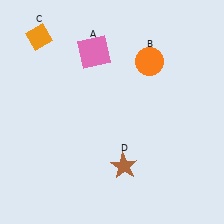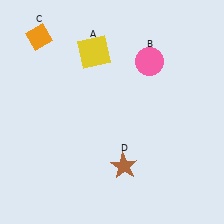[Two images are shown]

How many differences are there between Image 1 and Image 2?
There are 2 differences between the two images.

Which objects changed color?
A changed from pink to yellow. B changed from orange to pink.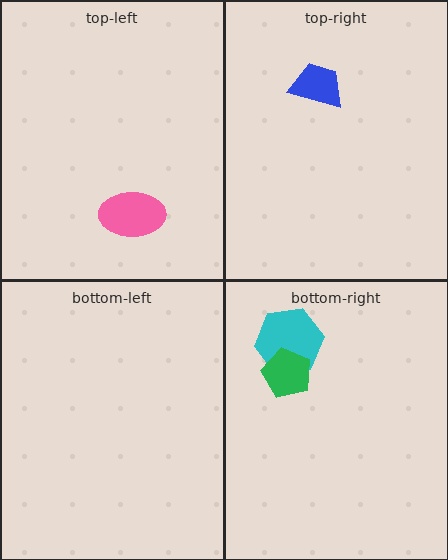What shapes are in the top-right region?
The blue trapezoid.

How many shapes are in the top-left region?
1.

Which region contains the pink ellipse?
The top-left region.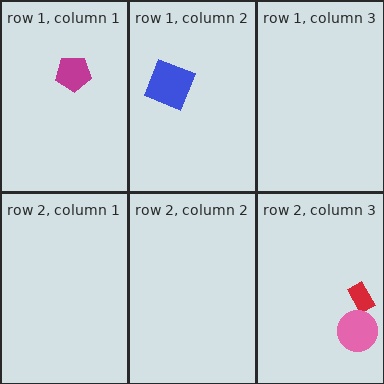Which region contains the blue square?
The row 1, column 2 region.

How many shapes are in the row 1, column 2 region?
1.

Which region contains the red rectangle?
The row 2, column 3 region.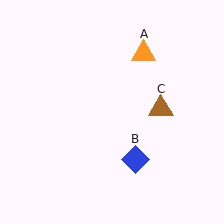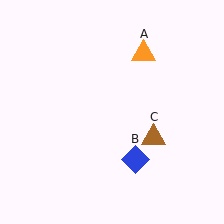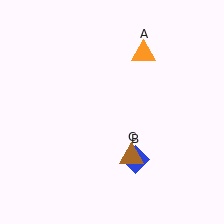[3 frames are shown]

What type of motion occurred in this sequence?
The brown triangle (object C) rotated clockwise around the center of the scene.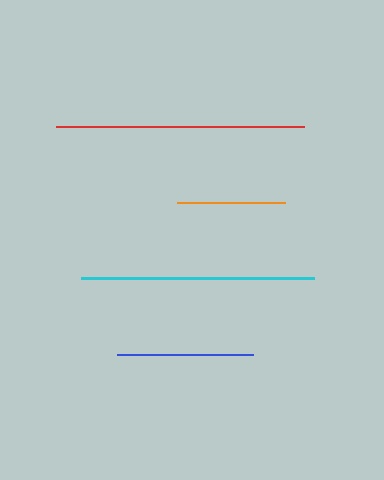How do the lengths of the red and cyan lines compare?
The red and cyan lines are approximately the same length.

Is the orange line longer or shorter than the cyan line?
The cyan line is longer than the orange line.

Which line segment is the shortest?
The orange line is the shortest at approximately 109 pixels.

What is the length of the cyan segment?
The cyan segment is approximately 233 pixels long.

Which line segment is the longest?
The red line is the longest at approximately 247 pixels.